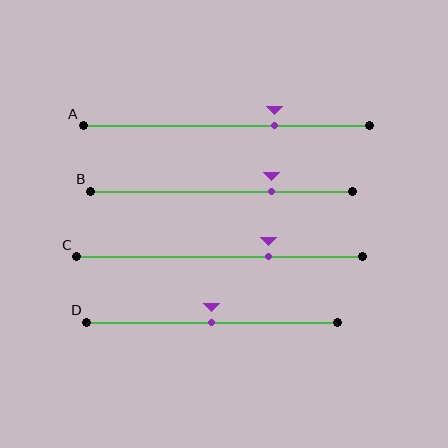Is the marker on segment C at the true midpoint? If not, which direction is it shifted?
No, the marker on segment C is shifted to the right by about 17% of the segment length.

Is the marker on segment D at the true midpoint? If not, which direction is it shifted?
Yes, the marker on segment D is at the true midpoint.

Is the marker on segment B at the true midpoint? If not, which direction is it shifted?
No, the marker on segment B is shifted to the right by about 19% of the segment length.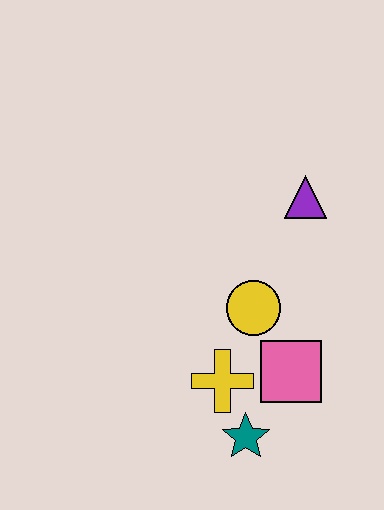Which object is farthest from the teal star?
The purple triangle is farthest from the teal star.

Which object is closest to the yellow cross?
The teal star is closest to the yellow cross.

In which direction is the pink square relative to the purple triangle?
The pink square is below the purple triangle.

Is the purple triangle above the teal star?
Yes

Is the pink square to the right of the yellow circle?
Yes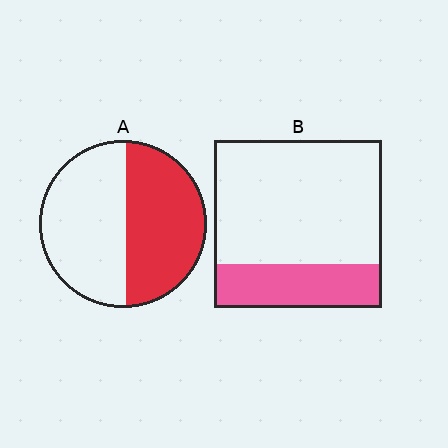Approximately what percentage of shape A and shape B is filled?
A is approximately 50% and B is approximately 25%.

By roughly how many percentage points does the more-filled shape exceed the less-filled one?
By roughly 20 percentage points (A over B).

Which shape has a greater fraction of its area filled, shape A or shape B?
Shape A.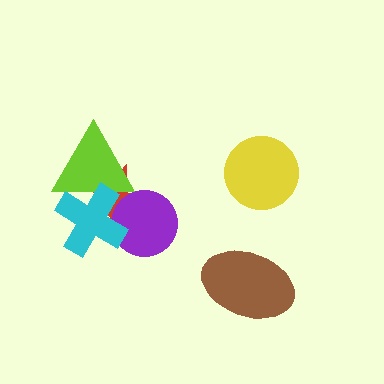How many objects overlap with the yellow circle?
0 objects overlap with the yellow circle.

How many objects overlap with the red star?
3 objects overlap with the red star.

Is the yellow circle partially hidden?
No, no other shape covers it.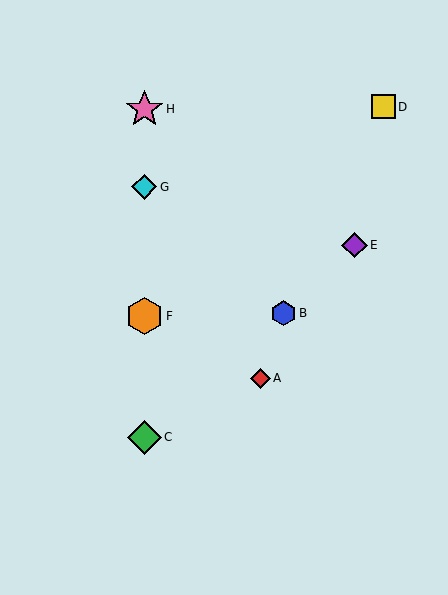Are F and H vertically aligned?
Yes, both are at x≈144.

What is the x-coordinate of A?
Object A is at x≈260.